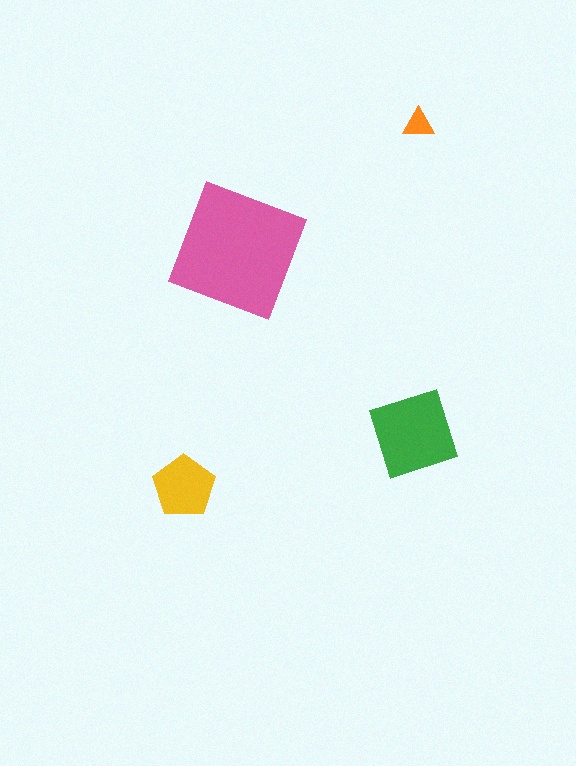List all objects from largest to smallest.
The pink square, the green diamond, the yellow pentagon, the orange triangle.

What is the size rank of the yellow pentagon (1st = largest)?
3rd.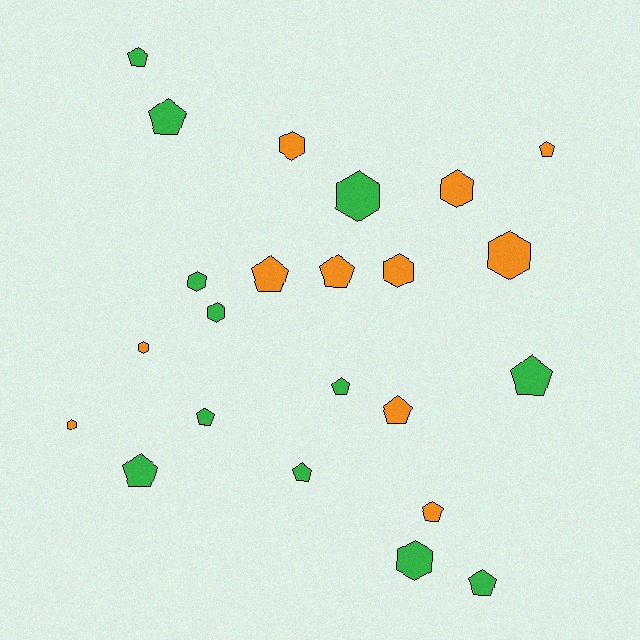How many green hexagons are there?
There are 4 green hexagons.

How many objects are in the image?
There are 23 objects.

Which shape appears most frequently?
Pentagon, with 13 objects.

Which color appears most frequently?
Green, with 12 objects.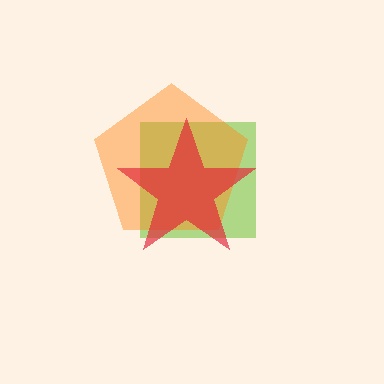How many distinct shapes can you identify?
There are 3 distinct shapes: a lime square, an orange pentagon, a red star.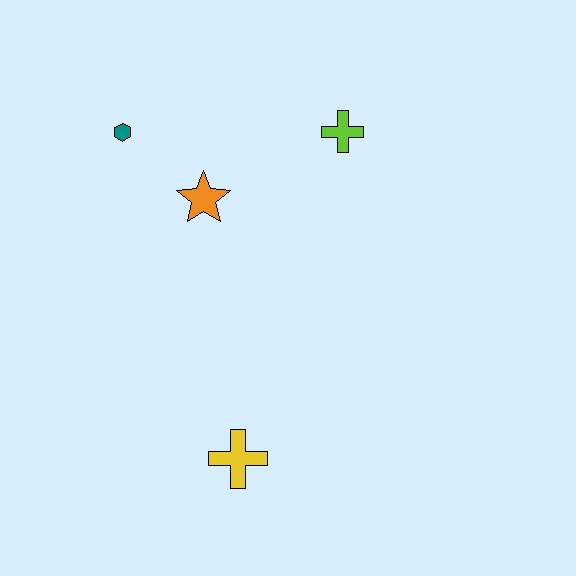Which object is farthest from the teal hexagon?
The yellow cross is farthest from the teal hexagon.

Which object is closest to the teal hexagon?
The orange star is closest to the teal hexagon.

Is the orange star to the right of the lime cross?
No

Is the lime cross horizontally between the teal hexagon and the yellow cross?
No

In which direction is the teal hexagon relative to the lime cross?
The teal hexagon is to the left of the lime cross.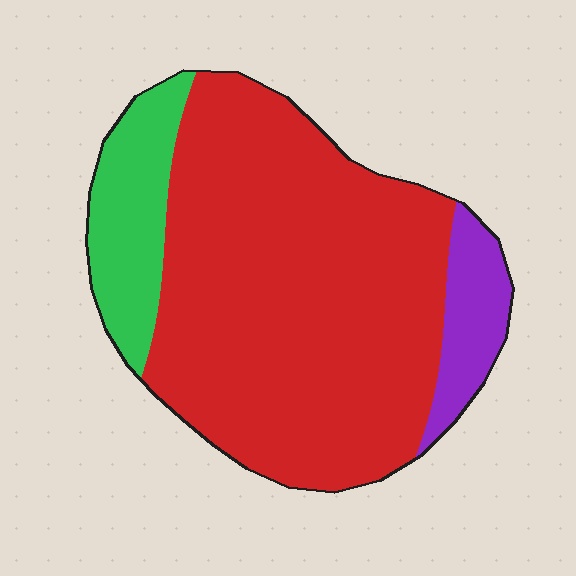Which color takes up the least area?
Purple, at roughly 10%.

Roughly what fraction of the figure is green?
Green covers 15% of the figure.